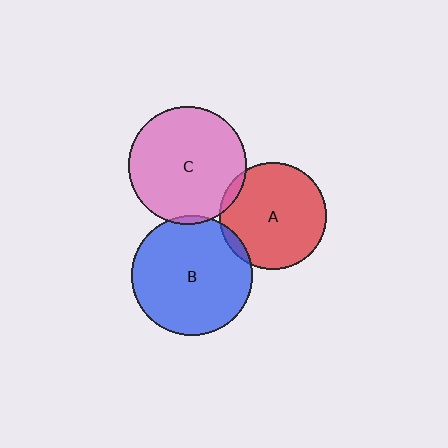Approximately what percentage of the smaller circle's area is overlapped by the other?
Approximately 5%.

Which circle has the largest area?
Circle B (blue).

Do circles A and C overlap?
Yes.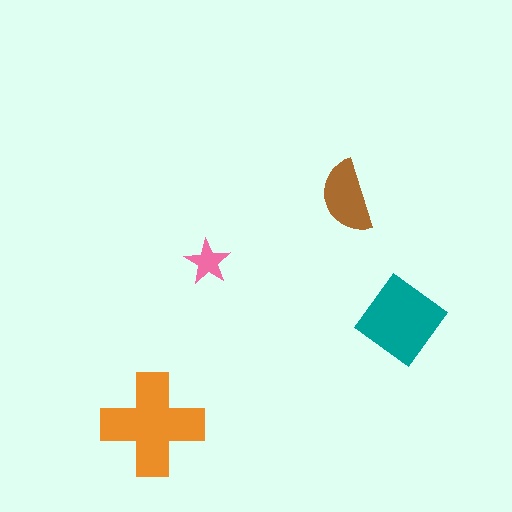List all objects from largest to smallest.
The orange cross, the teal diamond, the brown semicircle, the pink star.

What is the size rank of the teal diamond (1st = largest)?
2nd.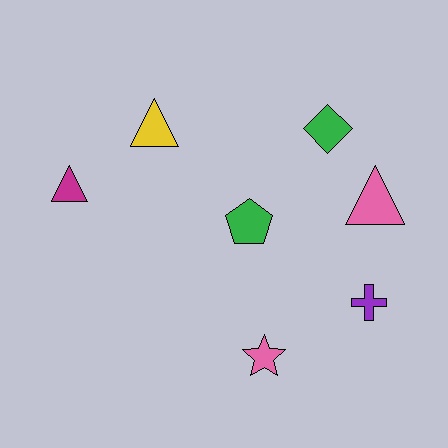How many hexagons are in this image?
There are no hexagons.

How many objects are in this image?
There are 7 objects.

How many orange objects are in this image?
There are no orange objects.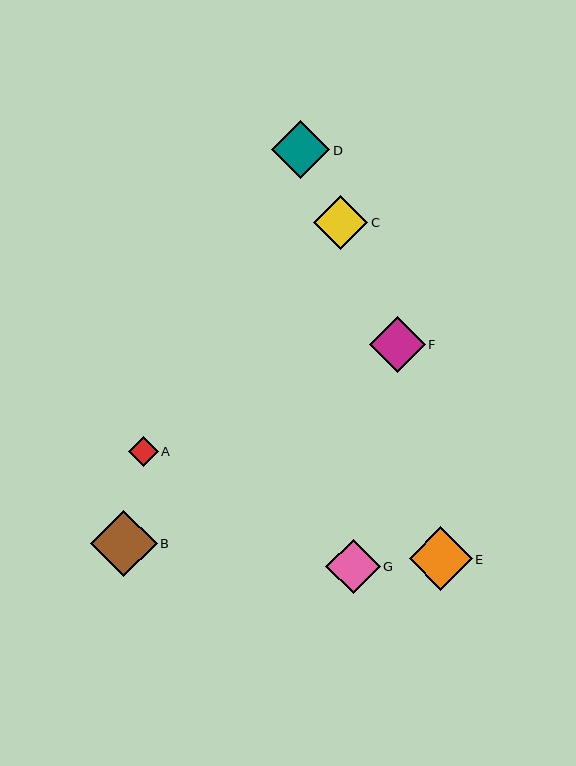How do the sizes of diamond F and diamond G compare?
Diamond F and diamond G are approximately the same size.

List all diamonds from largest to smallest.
From largest to smallest: B, E, D, F, C, G, A.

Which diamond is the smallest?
Diamond A is the smallest with a size of approximately 30 pixels.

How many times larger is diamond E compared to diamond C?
Diamond E is approximately 1.2 times the size of diamond C.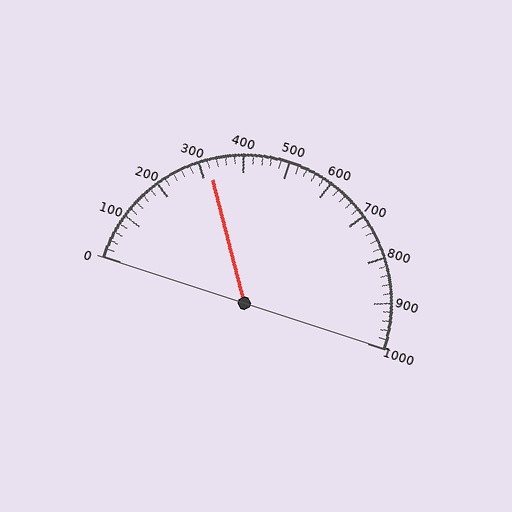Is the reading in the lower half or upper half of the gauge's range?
The reading is in the lower half of the range (0 to 1000).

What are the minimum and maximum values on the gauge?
The gauge ranges from 0 to 1000.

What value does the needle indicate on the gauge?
The needle indicates approximately 320.